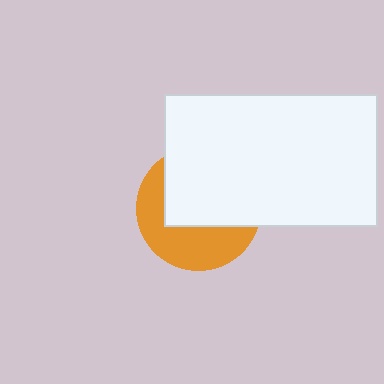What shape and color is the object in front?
The object in front is a white rectangle.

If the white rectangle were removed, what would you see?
You would see the complete orange circle.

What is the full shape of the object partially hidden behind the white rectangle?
The partially hidden object is an orange circle.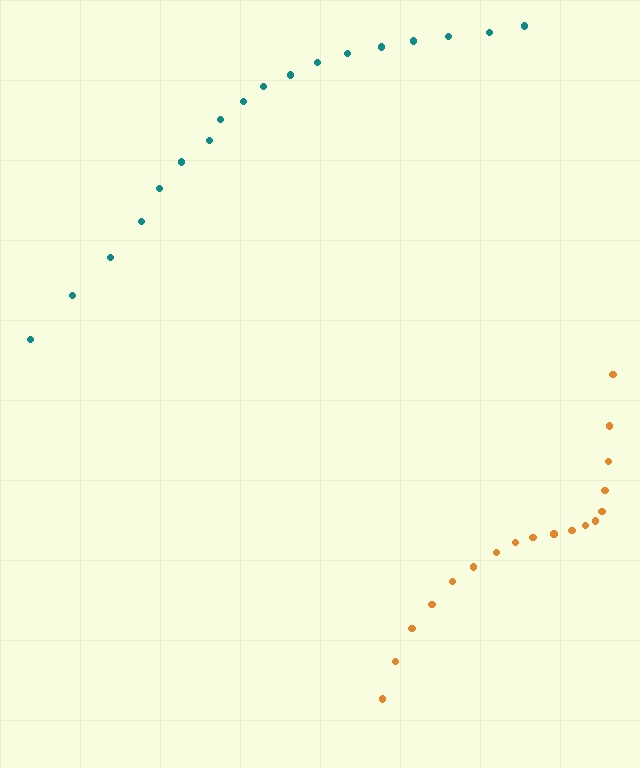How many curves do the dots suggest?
There are 2 distinct paths.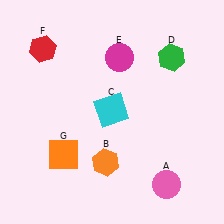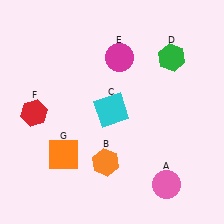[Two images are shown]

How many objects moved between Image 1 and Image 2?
1 object moved between the two images.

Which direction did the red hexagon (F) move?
The red hexagon (F) moved down.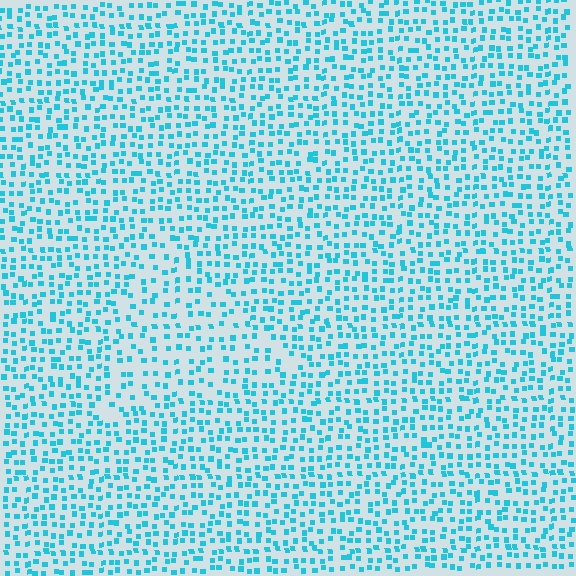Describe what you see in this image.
The image contains small cyan elements arranged at two different densities. A triangle-shaped region is visible where the elements are less densely packed than the surrounding area.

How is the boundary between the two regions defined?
The boundary is defined by a change in element density (approximately 1.5x ratio). All elements are the same color, size, and shape.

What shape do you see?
I see a triangle.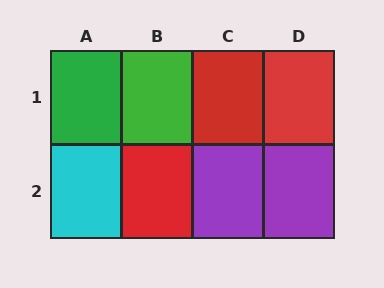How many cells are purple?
2 cells are purple.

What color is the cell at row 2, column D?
Purple.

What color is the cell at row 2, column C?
Purple.